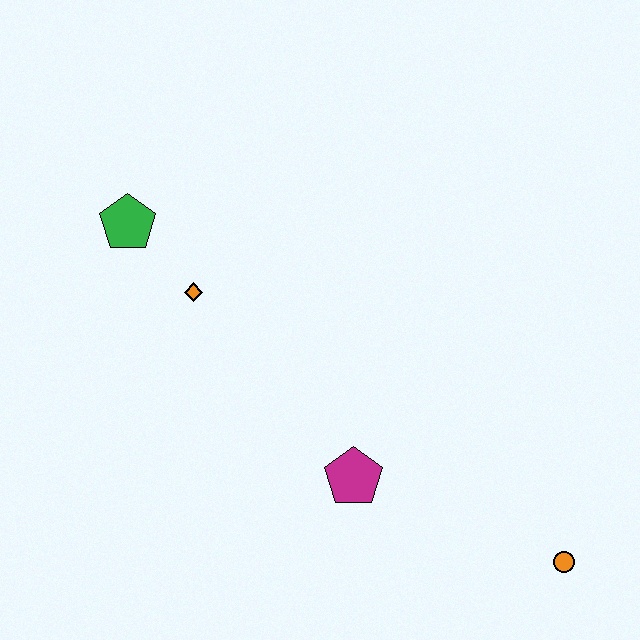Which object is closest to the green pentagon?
The orange diamond is closest to the green pentagon.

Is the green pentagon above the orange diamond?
Yes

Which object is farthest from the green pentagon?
The orange circle is farthest from the green pentagon.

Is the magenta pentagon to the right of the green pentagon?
Yes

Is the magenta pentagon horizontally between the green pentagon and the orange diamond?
No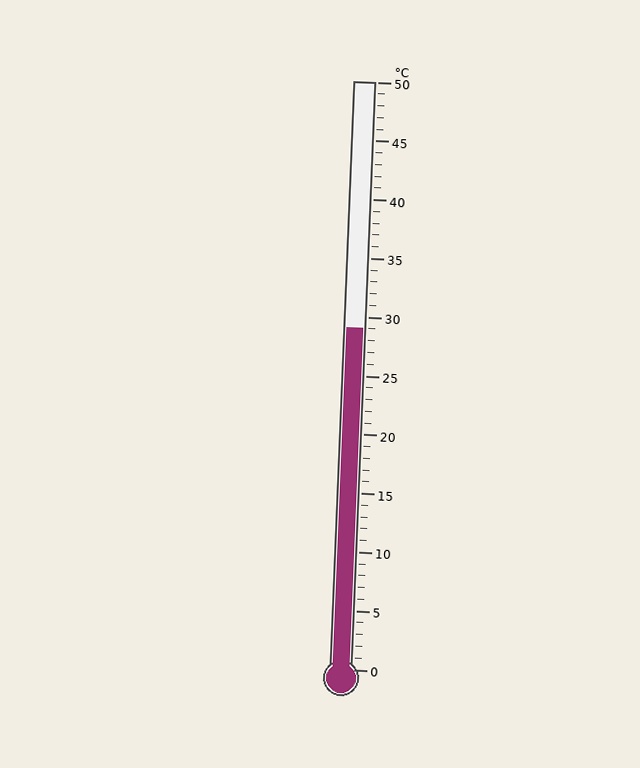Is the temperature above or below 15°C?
The temperature is above 15°C.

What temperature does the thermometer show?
The thermometer shows approximately 29°C.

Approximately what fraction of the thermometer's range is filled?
The thermometer is filled to approximately 60% of its range.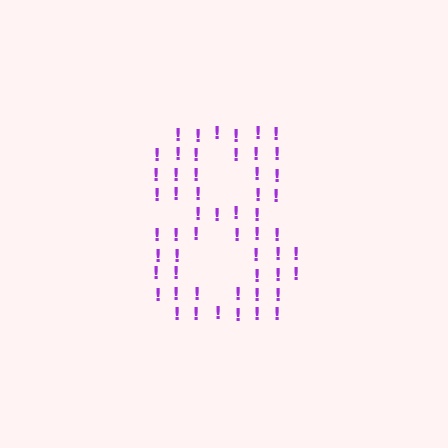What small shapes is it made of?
It is made of small exclamation marks.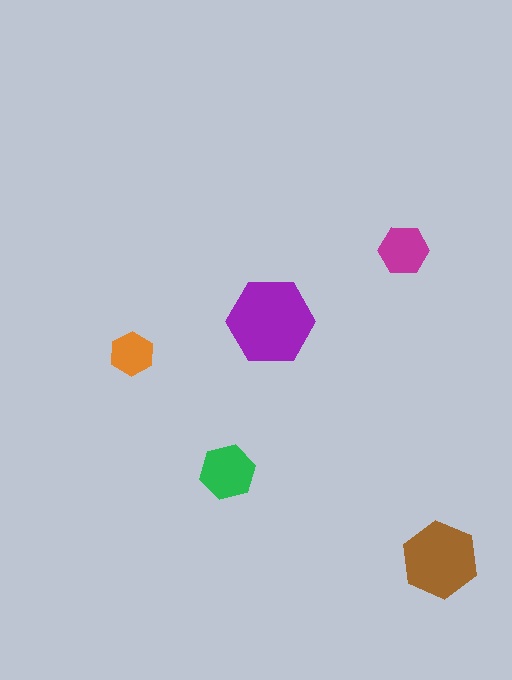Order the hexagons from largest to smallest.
the purple one, the brown one, the green one, the magenta one, the orange one.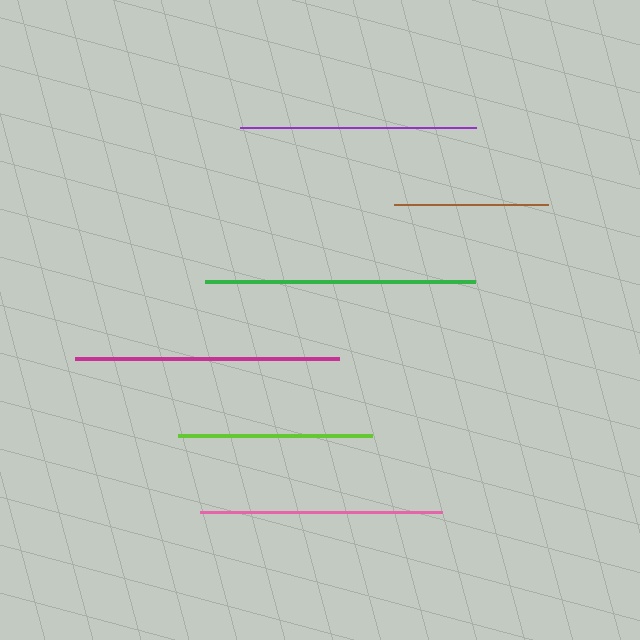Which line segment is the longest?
The green line is the longest at approximately 270 pixels.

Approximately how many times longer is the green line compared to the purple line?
The green line is approximately 1.1 times the length of the purple line.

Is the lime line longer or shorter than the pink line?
The pink line is longer than the lime line.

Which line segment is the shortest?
The brown line is the shortest at approximately 154 pixels.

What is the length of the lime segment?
The lime segment is approximately 194 pixels long.